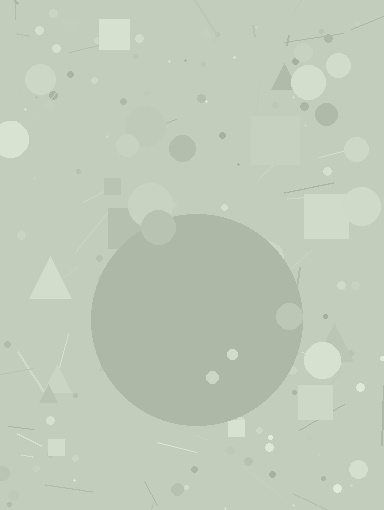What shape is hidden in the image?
A circle is hidden in the image.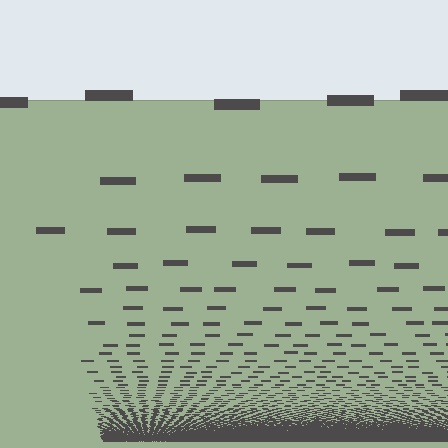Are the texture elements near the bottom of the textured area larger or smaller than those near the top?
Smaller. The gradient is inverted — elements near the bottom are smaller and denser.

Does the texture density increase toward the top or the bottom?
Density increases toward the bottom.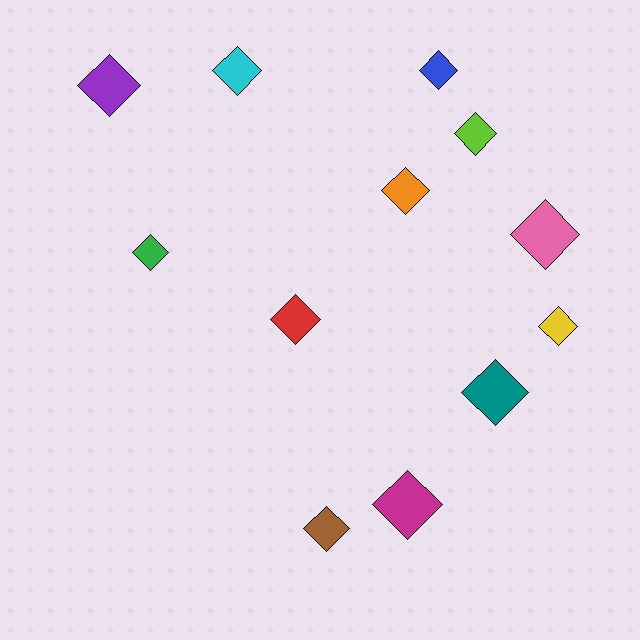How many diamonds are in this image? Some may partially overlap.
There are 12 diamonds.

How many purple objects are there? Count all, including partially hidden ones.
There is 1 purple object.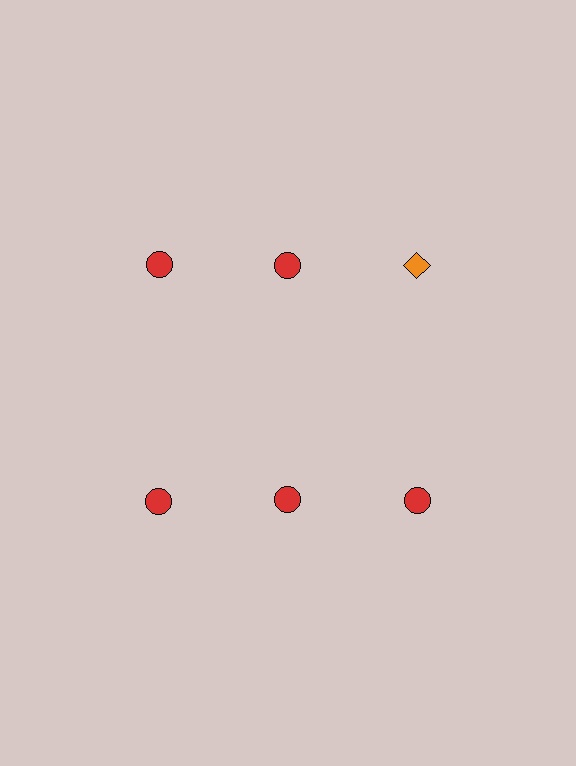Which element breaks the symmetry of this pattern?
The orange diamond in the top row, center column breaks the symmetry. All other shapes are red circles.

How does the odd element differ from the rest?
It differs in both color (orange instead of red) and shape (diamond instead of circle).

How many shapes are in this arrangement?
There are 6 shapes arranged in a grid pattern.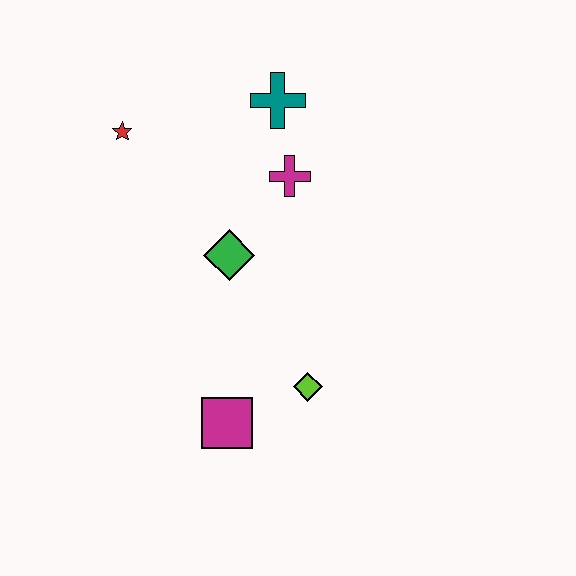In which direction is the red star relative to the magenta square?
The red star is above the magenta square.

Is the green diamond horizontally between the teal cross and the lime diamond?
No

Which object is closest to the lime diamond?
The magenta square is closest to the lime diamond.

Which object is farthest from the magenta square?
The teal cross is farthest from the magenta square.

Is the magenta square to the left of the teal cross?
Yes